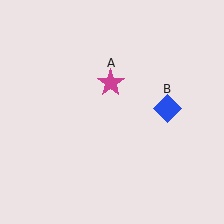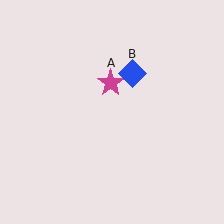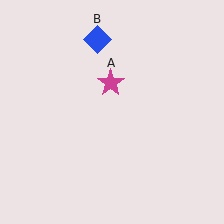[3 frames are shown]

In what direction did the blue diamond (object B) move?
The blue diamond (object B) moved up and to the left.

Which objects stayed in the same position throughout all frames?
Magenta star (object A) remained stationary.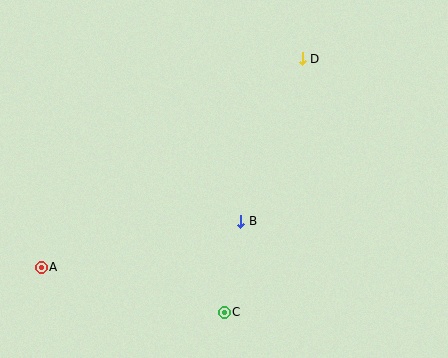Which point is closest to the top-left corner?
Point A is closest to the top-left corner.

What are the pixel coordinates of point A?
Point A is at (41, 267).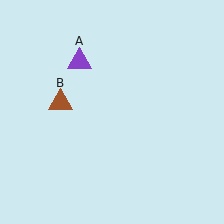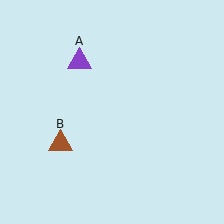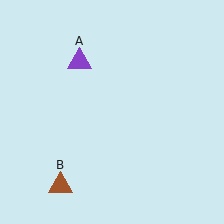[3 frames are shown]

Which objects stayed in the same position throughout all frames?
Purple triangle (object A) remained stationary.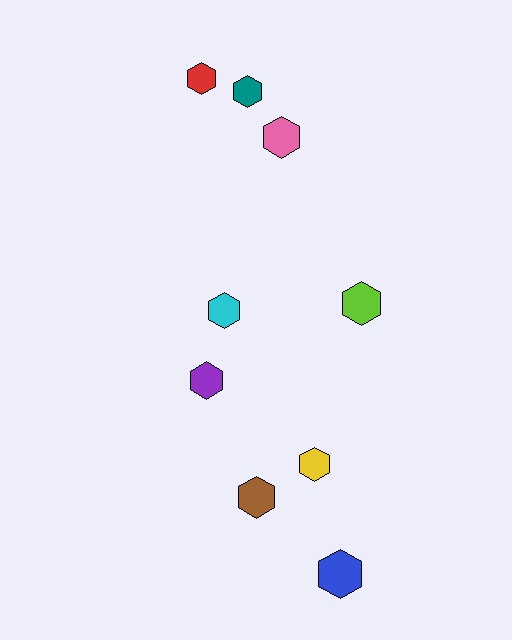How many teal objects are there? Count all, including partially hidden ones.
There is 1 teal object.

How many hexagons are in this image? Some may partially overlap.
There are 9 hexagons.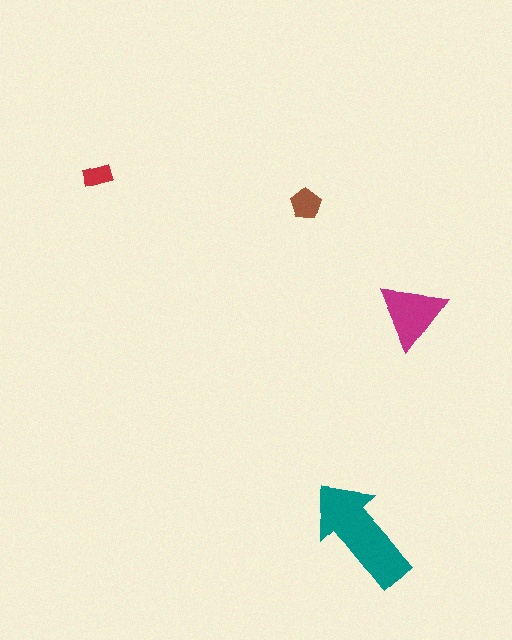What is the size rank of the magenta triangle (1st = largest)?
2nd.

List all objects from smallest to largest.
The red rectangle, the brown pentagon, the magenta triangle, the teal arrow.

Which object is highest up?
The red rectangle is topmost.